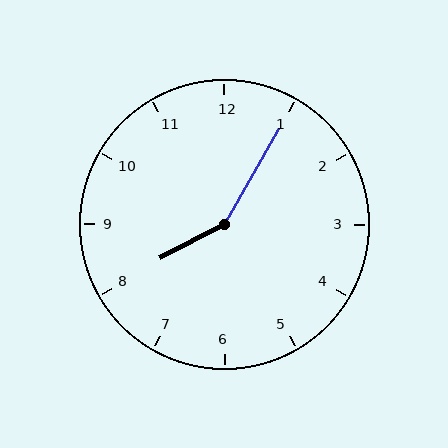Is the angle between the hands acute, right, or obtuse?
It is obtuse.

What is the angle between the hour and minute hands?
Approximately 148 degrees.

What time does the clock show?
8:05.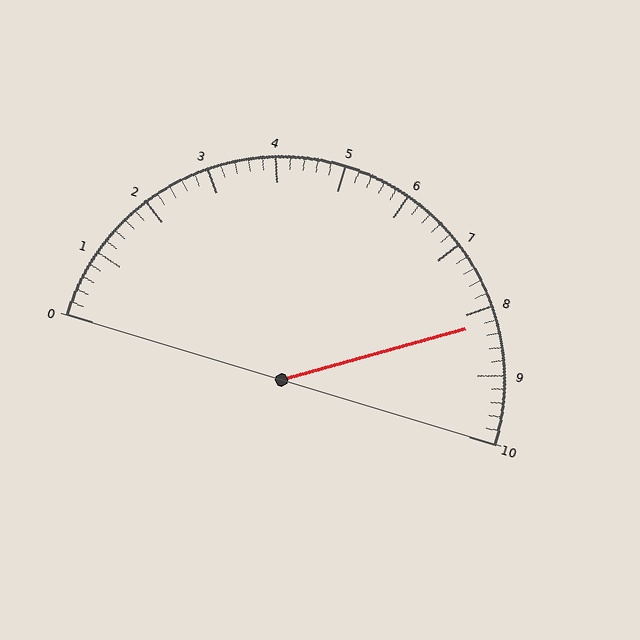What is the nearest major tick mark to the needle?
The nearest major tick mark is 8.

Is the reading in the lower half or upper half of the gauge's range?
The reading is in the upper half of the range (0 to 10).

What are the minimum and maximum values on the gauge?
The gauge ranges from 0 to 10.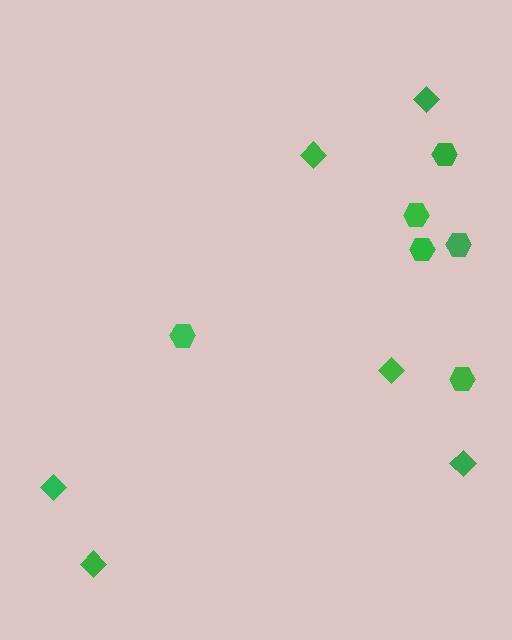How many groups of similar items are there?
There are 2 groups: one group of diamonds (6) and one group of hexagons (6).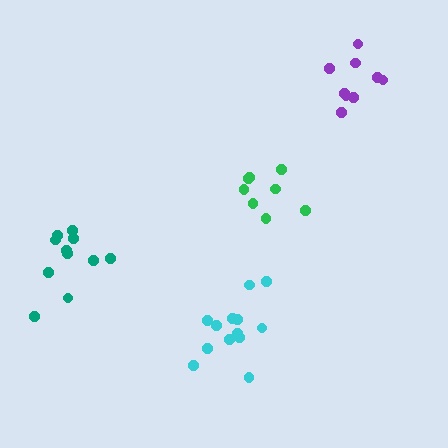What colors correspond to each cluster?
The clusters are colored: cyan, green, teal, purple.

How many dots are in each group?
Group 1: 13 dots, Group 2: 8 dots, Group 3: 11 dots, Group 4: 9 dots (41 total).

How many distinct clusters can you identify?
There are 4 distinct clusters.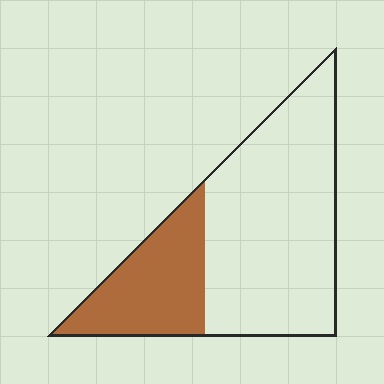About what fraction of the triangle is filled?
About one third (1/3).